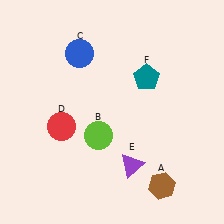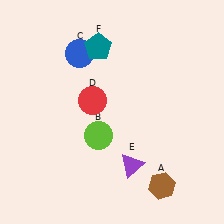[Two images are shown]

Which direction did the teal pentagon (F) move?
The teal pentagon (F) moved left.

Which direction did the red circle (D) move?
The red circle (D) moved right.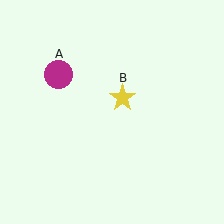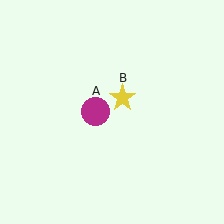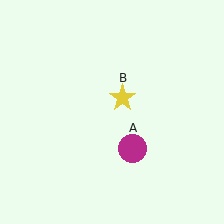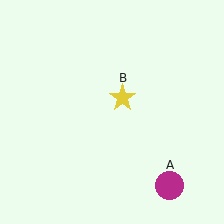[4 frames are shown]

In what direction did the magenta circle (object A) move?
The magenta circle (object A) moved down and to the right.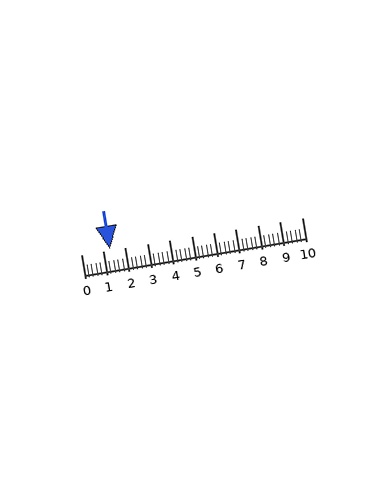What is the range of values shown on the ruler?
The ruler shows values from 0 to 10.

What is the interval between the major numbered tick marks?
The major tick marks are spaced 1 units apart.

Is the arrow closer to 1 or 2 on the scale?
The arrow is closer to 1.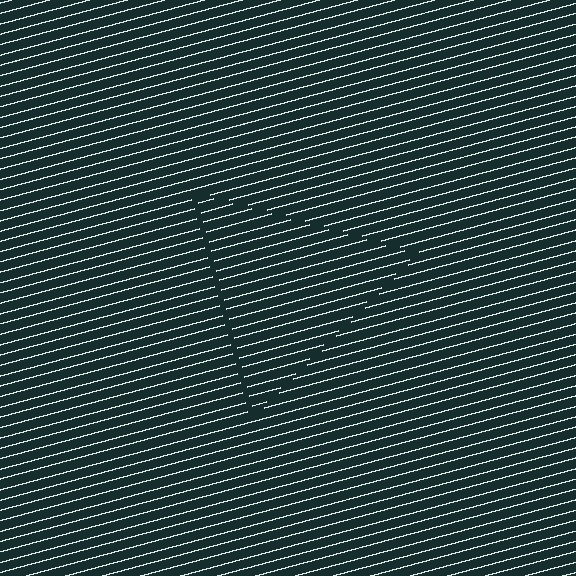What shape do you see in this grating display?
An illusory triangle. The interior of the shape contains the same grating, shifted by half a period — the contour is defined by the phase discontinuity where line-ends from the inner and outer gratings abut.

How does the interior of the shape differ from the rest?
The interior of the shape contains the same grating, shifted by half a period — the contour is defined by the phase discontinuity where line-ends from the inner and outer gratings abut.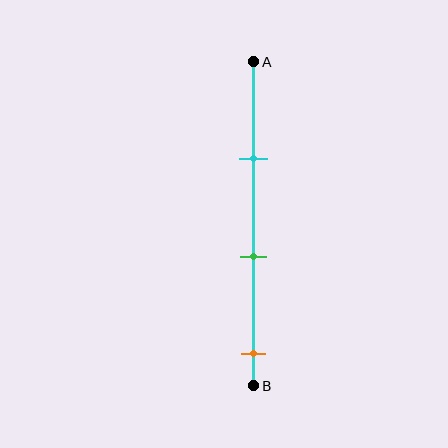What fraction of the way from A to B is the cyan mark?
The cyan mark is approximately 30% (0.3) of the way from A to B.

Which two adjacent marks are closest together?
The cyan and green marks are the closest adjacent pair.